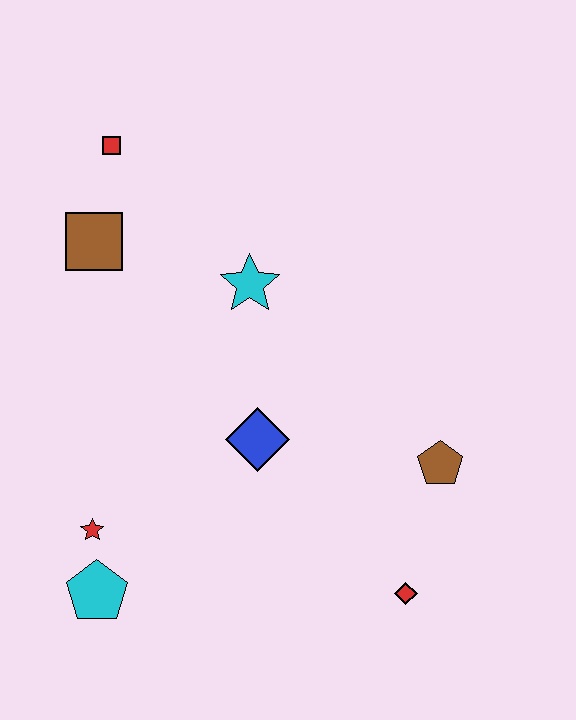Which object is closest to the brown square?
The red square is closest to the brown square.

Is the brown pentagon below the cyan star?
Yes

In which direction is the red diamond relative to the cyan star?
The red diamond is below the cyan star.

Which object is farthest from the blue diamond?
The red square is farthest from the blue diamond.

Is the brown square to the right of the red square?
No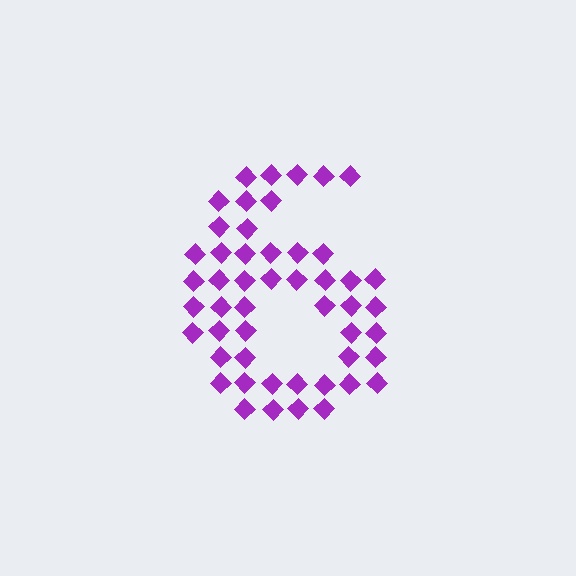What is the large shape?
The large shape is the digit 6.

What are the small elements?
The small elements are diamonds.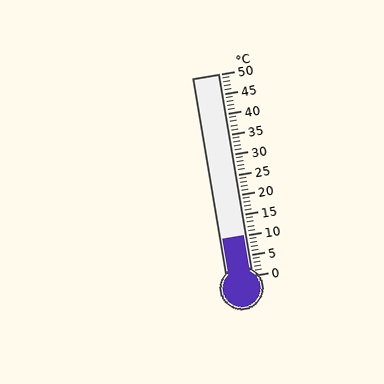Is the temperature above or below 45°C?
The temperature is below 45°C.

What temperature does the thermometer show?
The thermometer shows approximately 10°C.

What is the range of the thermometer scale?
The thermometer scale ranges from 0°C to 50°C.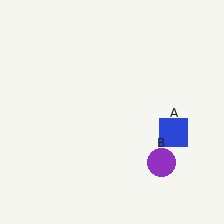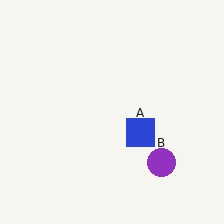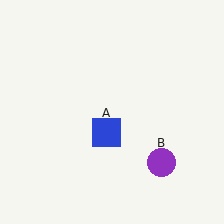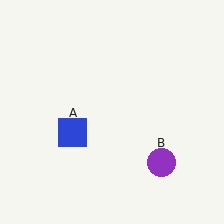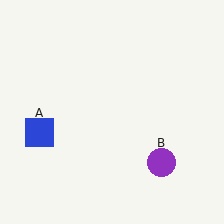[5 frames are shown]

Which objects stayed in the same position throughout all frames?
Purple circle (object B) remained stationary.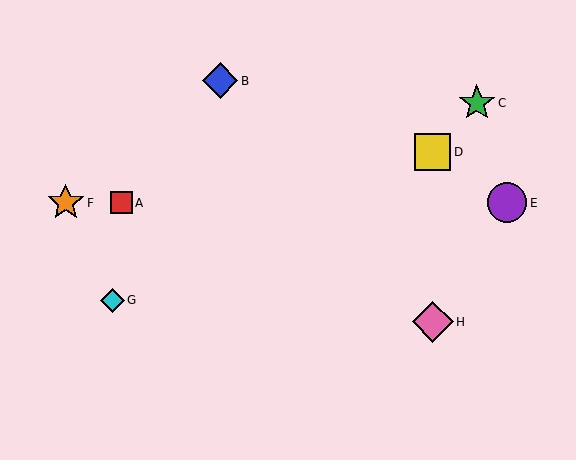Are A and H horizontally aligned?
No, A is at y≈203 and H is at y≈322.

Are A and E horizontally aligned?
Yes, both are at y≈203.